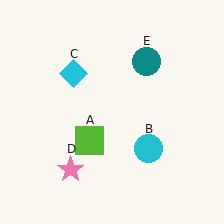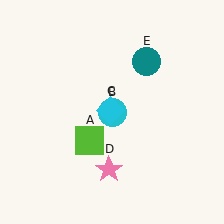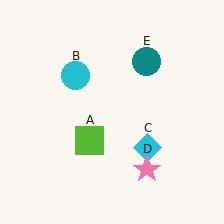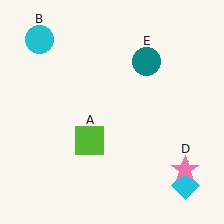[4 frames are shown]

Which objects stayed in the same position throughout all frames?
Lime square (object A) and teal circle (object E) remained stationary.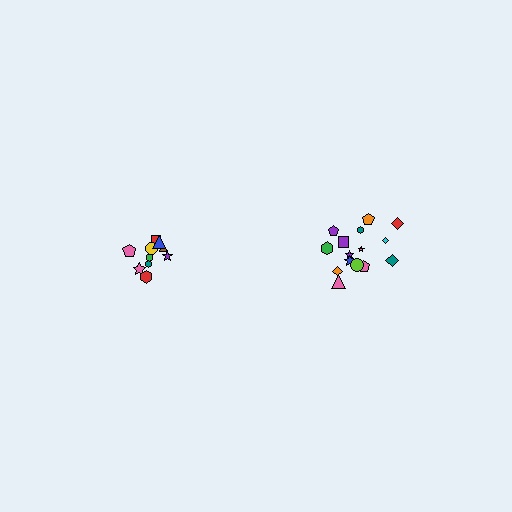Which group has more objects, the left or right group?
The right group.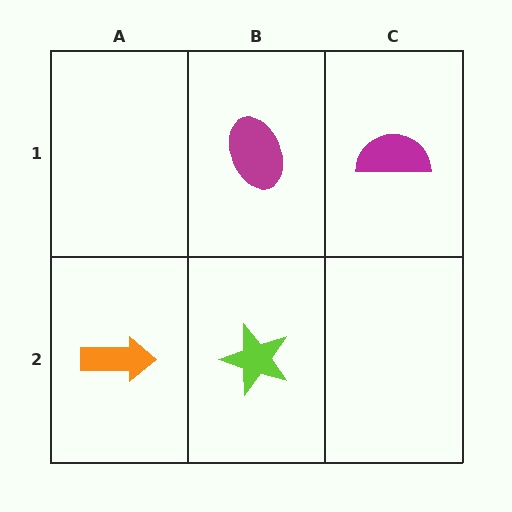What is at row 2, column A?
An orange arrow.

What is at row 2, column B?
A lime star.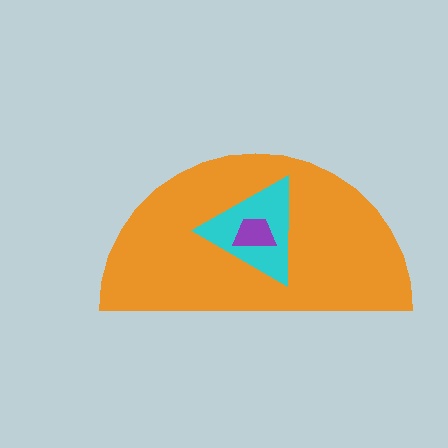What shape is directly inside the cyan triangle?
The purple trapezoid.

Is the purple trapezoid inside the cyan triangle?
Yes.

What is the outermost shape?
The orange semicircle.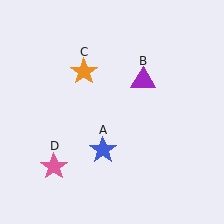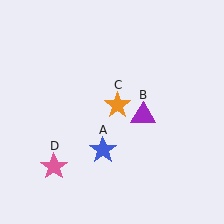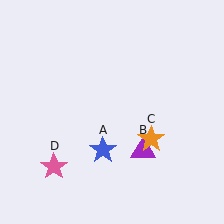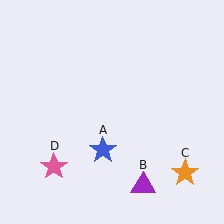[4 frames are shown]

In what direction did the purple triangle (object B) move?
The purple triangle (object B) moved down.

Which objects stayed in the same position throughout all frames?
Blue star (object A) and pink star (object D) remained stationary.